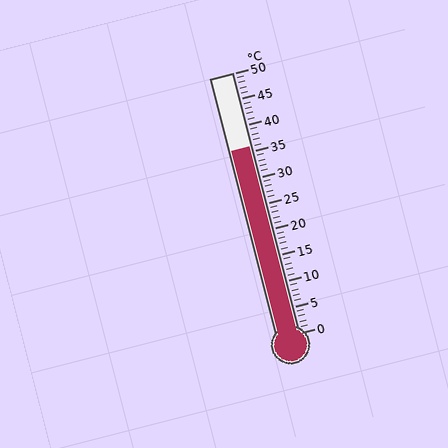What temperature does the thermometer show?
The thermometer shows approximately 36°C.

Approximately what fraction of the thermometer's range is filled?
The thermometer is filled to approximately 70% of its range.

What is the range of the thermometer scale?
The thermometer scale ranges from 0°C to 50°C.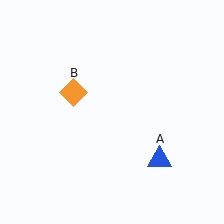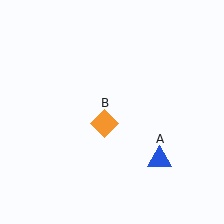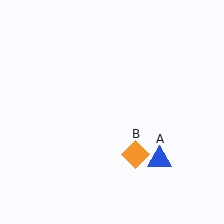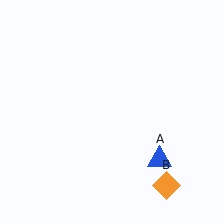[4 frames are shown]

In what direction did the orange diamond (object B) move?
The orange diamond (object B) moved down and to the right.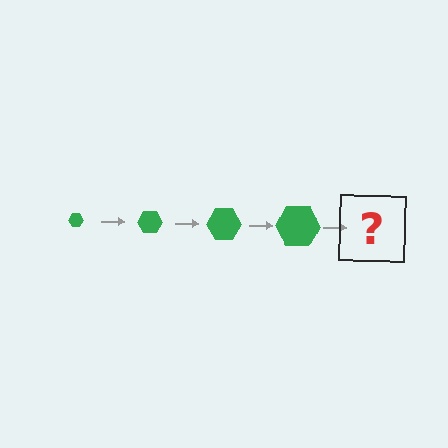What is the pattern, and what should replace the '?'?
The pattern is that the hexagon gets progressively larger each step. The '?' should be a green hexagon, larger than the previous one.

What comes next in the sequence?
The next element should be a green hexagon, larger than the previous one.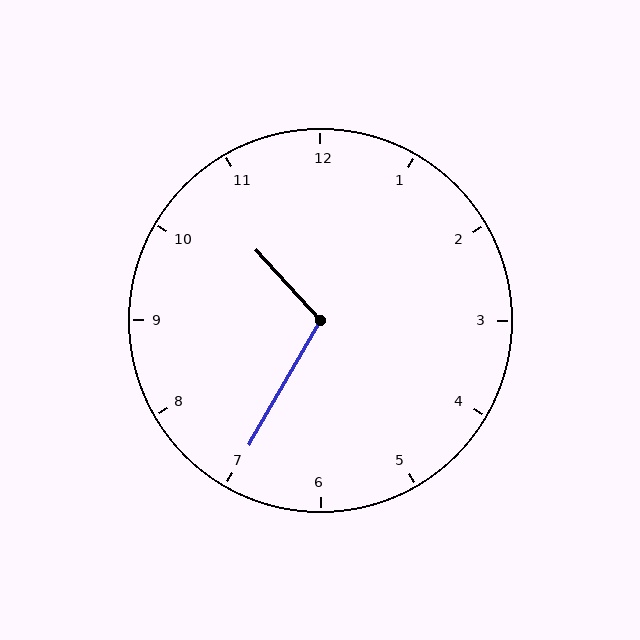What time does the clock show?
10:35.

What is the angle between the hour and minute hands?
Approximately 108 degrees.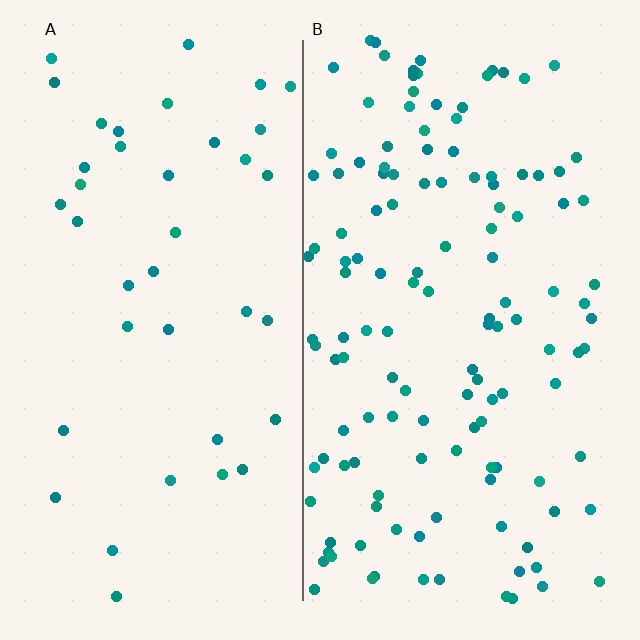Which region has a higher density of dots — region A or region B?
B (the right).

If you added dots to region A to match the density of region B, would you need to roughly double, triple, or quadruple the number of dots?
Approximately triple.